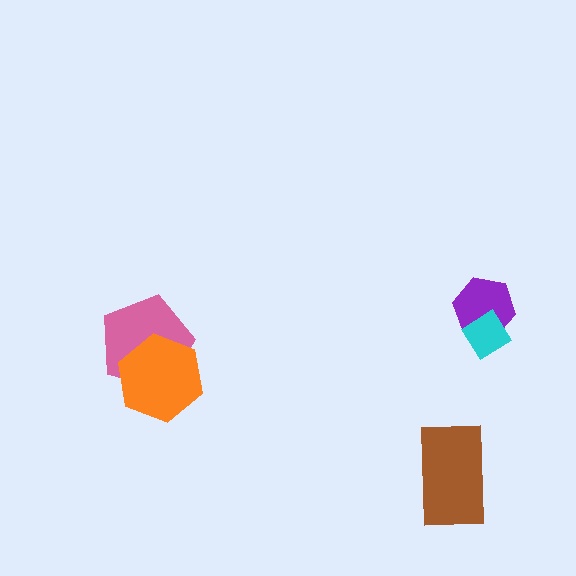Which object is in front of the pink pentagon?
The orange hexagon is in front of the pink pentagon.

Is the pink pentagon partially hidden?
Yes, it is partially covered by another shape.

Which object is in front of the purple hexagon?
The cyan diamond is in front of the purple hexagon.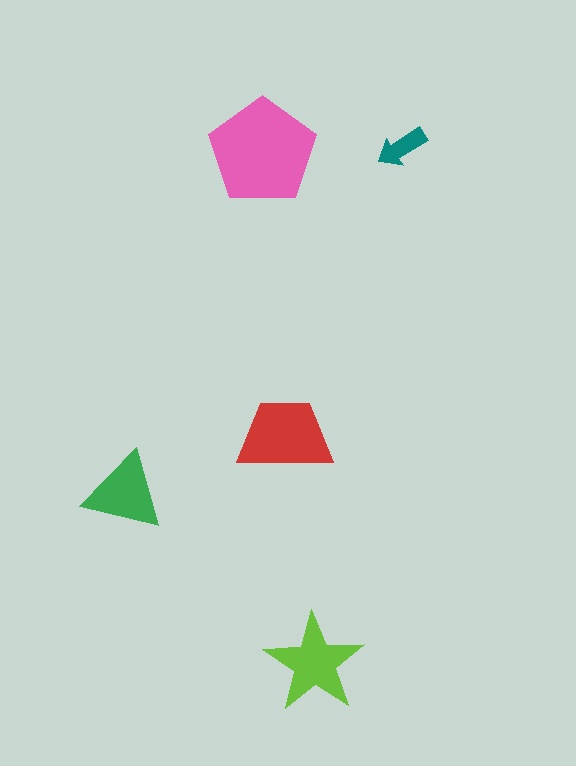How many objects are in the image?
There are 5 objects in the image.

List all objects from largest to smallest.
The pink pentagon, the red trapezoid, the lime star, the green triangle, the teal arrow.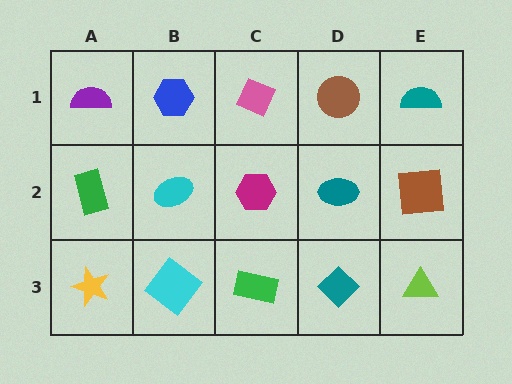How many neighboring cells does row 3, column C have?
3.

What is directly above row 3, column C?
A magenta hexagon.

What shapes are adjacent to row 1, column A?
A green rectangle (row 2, column A), a blue hexagon (row 1, column B).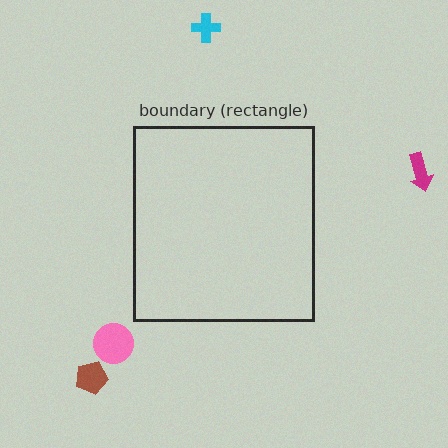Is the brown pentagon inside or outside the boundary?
Outside.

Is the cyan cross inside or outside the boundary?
Outside.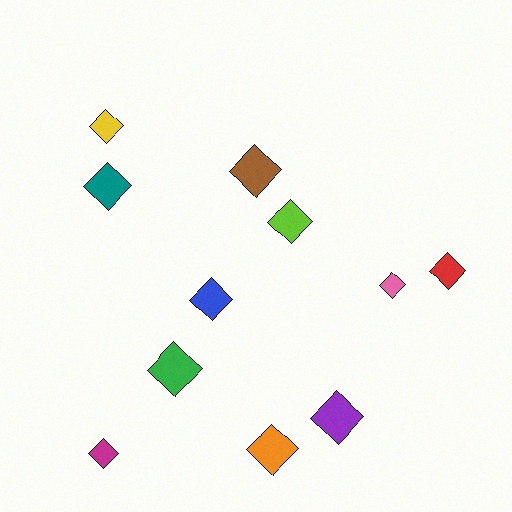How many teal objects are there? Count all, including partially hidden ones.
There is 1 teal object.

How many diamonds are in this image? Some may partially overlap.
There are 11 diamonds.